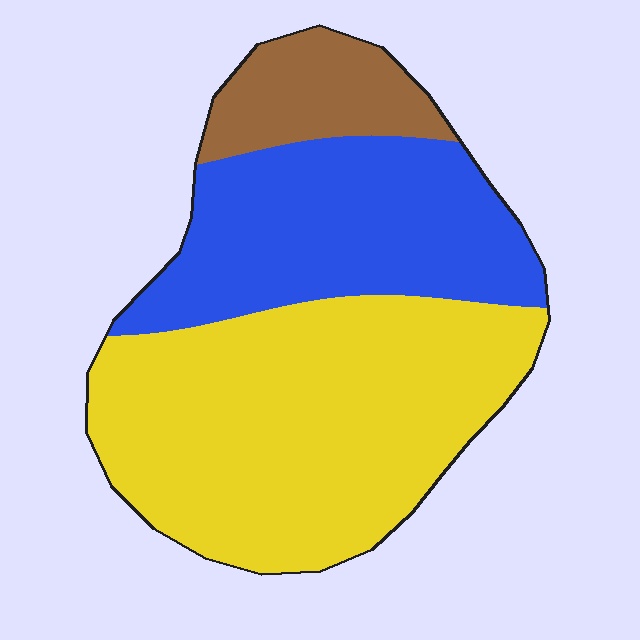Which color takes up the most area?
Yellow, at roughly 55%.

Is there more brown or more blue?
Blue.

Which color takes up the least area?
Brown, at roughly 15%.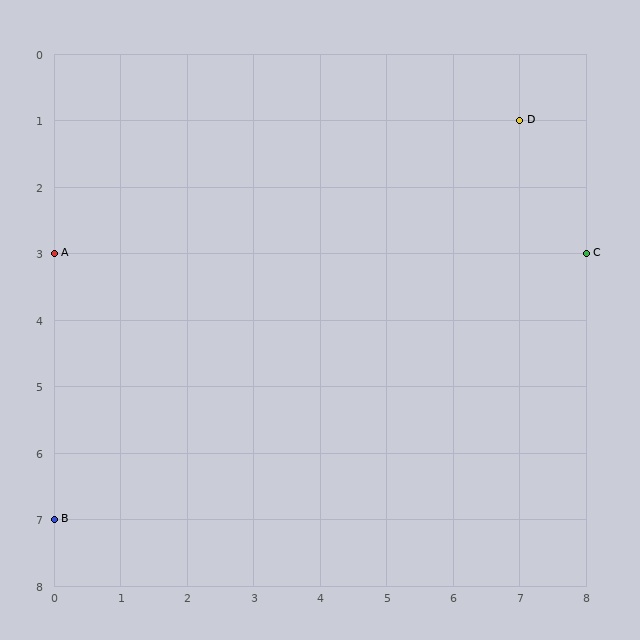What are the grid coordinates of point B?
Point B is at grid coordinates (0, 7).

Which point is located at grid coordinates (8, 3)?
Point C is at (8, 3).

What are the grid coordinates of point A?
Point A is at grid coordinates (0, 3).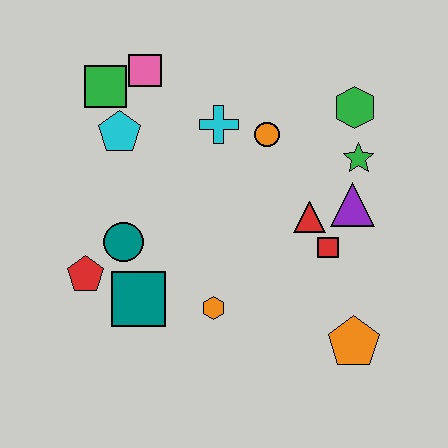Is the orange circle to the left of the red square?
Yes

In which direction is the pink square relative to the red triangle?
The pink square is to the left of the red triangle.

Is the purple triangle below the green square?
Yes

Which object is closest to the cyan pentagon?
The green square is closest to the cyan pentagon.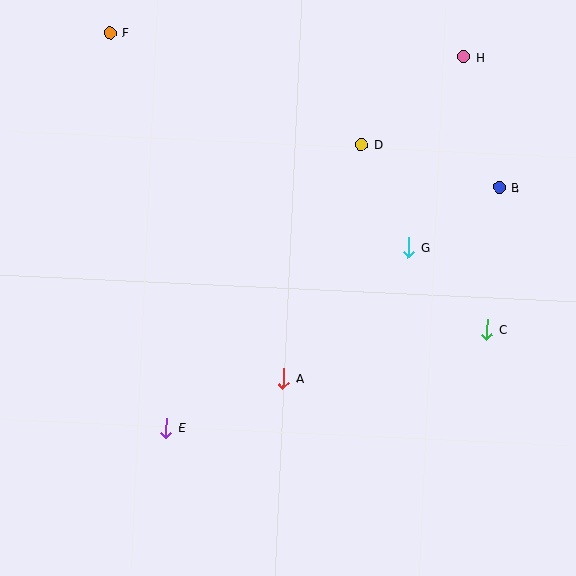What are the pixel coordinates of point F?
Point F is at (110, 33).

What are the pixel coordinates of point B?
Point B is at (499, 187).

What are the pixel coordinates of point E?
Point E is at (166, 428).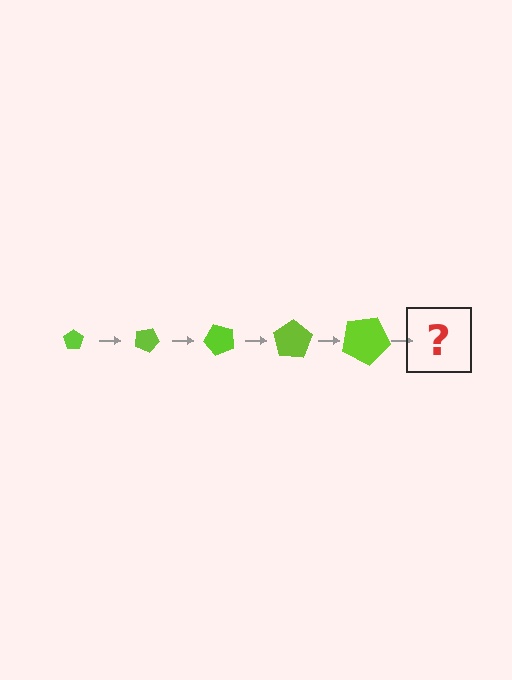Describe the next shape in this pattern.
It should be a pentagon, larger than the previous one and rotated 125 degrees from the start.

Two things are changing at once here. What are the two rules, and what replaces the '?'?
The two rules are that the pentagon grows larger each step and it rotates 25 degrees each step. The '?' should be a pentagon, larger than the previous one and rotated 125 degrees from the start.